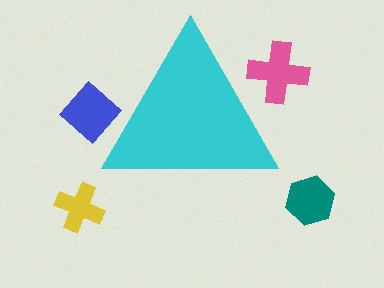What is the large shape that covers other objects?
A cyan triangle.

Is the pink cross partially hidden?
Yes, the pink cross is partially hidden behind the cyan triangle.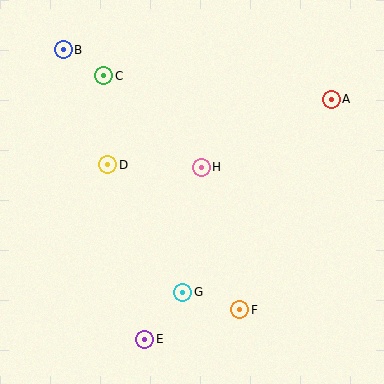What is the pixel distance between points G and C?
The distance between G and C is 230 pixels.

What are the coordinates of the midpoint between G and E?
The midpoint between G and E is at (164, 316).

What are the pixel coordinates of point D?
Point D is at (108, 165).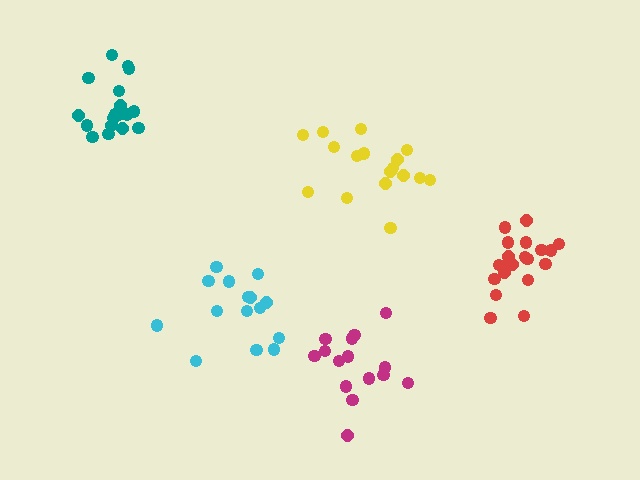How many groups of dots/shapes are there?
There are 5 groups.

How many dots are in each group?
Group 1: 18 dots, Group 2: 20 dots, Group 3: 15 dots, Group 4: 17 dots, Group 5: 15 dots (85 total).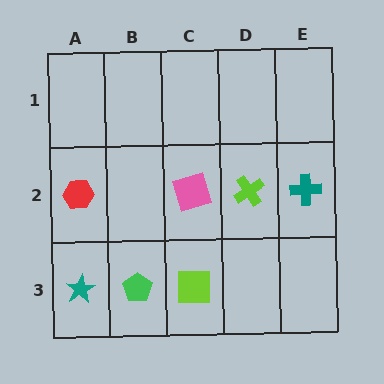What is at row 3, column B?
A green pentagon.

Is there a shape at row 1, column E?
No, that cell is empty.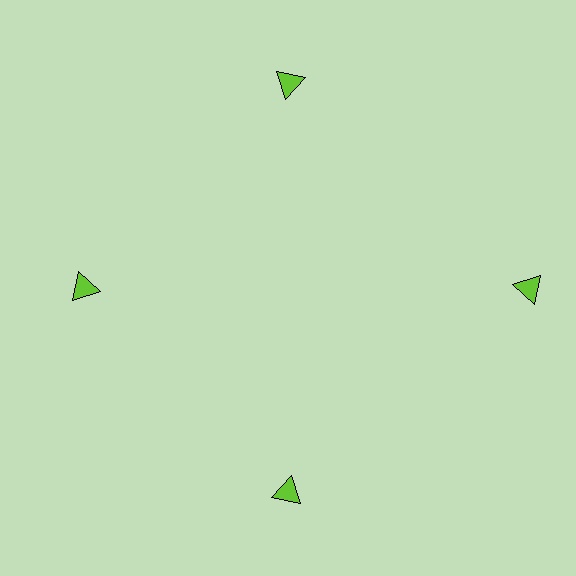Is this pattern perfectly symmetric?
No. The 4 lime triangles are arranged in a ring, but one element near the 3 o'clock position is pushed outward from the center, breaking the 4-fold rotational symmetry.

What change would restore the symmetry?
The symmetry would be restored by moving it inward, back onto the ring so that all 4 triangles sit at equal angles and equal distance from the center.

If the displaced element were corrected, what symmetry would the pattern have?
It would have 4-fold rotational symmetry — the pattern would map onto itself every 90 degrees.